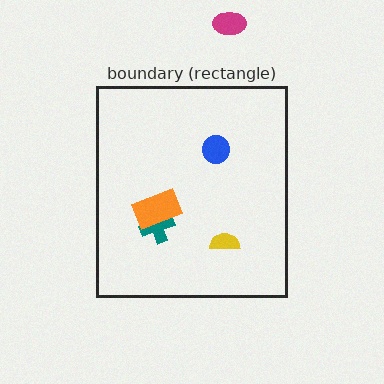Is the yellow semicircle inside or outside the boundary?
Inside.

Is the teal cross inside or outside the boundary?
Inside.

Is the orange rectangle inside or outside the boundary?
Inside.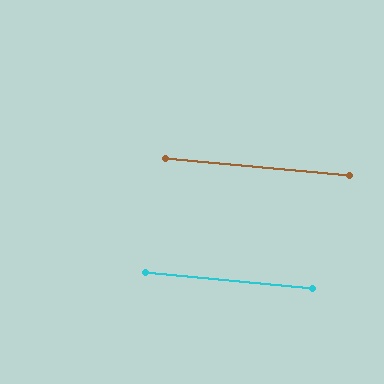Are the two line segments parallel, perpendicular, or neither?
Parallel — their directions differ by only 0.4°.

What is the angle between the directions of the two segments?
Approximately 0 degrees.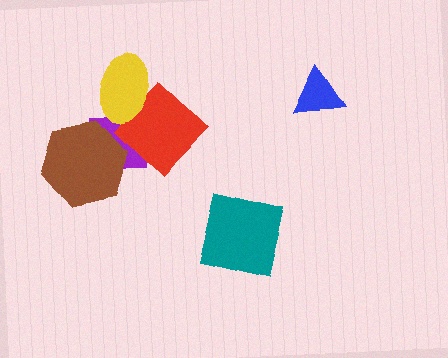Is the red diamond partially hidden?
Yes, it is partially covered by another shape.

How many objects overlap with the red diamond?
2 objects overlap with the red diamond.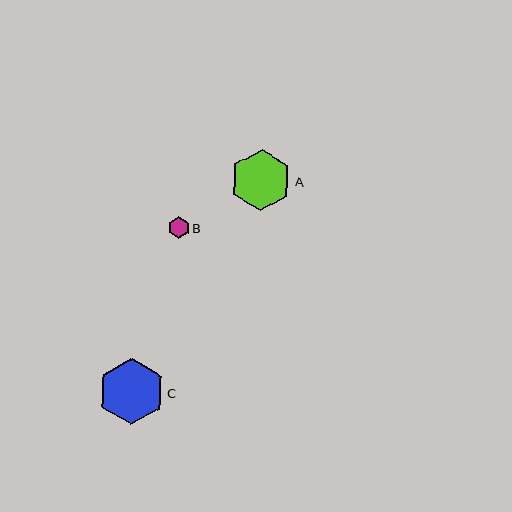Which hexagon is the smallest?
Hexagon B is the smallest with a size of approximately 21 pixels.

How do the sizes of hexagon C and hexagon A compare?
Hexagon C and hexagon A are approximately the same size.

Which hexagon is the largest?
Hexagon C is the largest with a size of approximately 66 pixels.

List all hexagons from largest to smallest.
From largest to smallest: C, A, B.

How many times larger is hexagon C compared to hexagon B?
Hexagon C is approximately 3.1 times the size of hexagon B.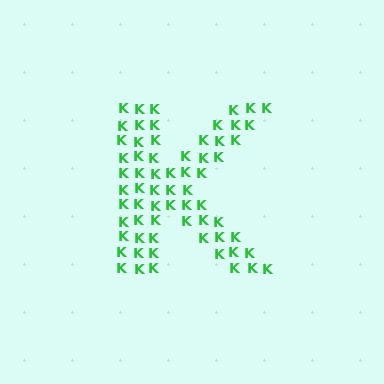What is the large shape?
The large shape is the letter K.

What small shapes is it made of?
It is made of small letter K's.